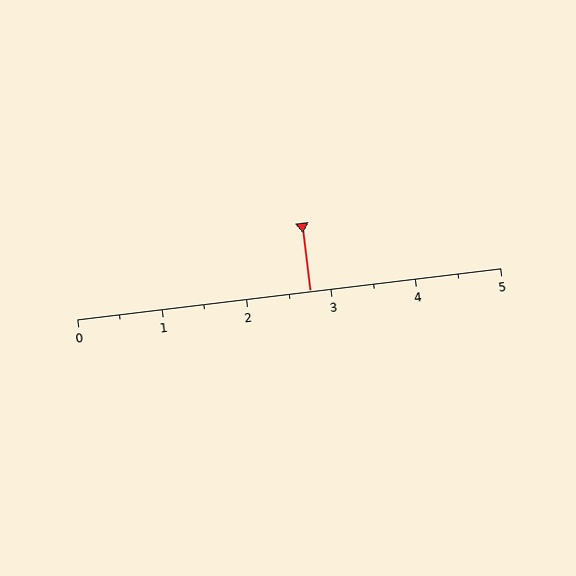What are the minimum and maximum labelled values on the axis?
The axis runs from 0 to 5.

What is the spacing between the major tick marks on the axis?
The major ticks are spaced 1 apart.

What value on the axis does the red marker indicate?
The marker indicates approximately 2.8.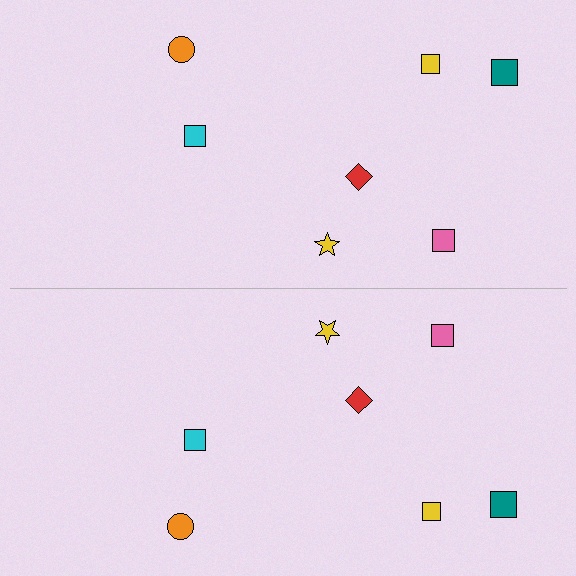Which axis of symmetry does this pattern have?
The pattern has a horizontal axis of symmetry running through the center of the image.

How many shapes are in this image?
There are 14 shapes in this image.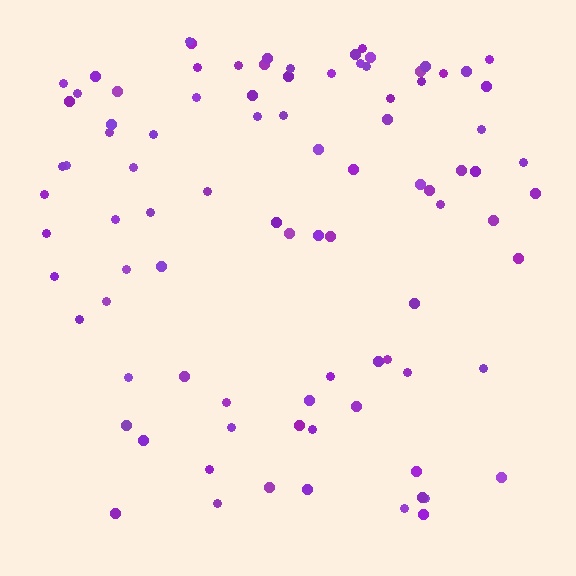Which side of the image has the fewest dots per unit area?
The bottom.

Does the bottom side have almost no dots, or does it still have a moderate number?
Still a moderate number, just noticeably fewer than the top.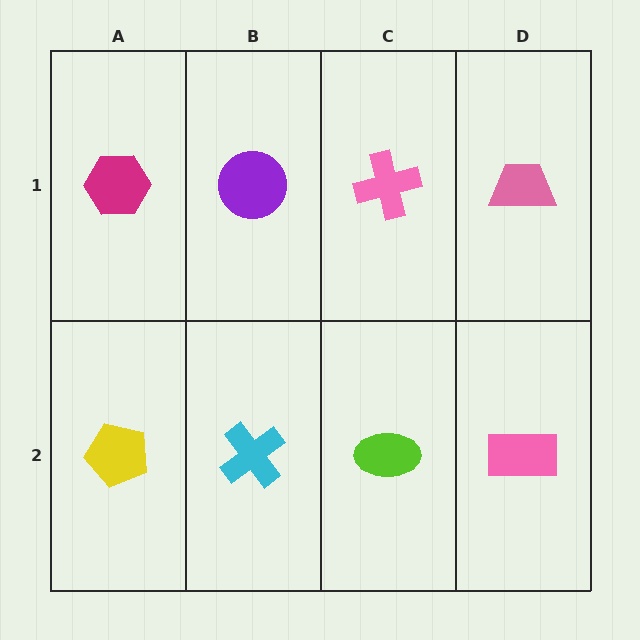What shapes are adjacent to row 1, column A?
A yellow pentagon (row 2, column A), a purple circle (row 1, column B).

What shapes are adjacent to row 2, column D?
A pink trapezoid (row 1, column D), a lime ellipse (row 2, column C).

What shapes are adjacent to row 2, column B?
A purple circle (row 1, column B), a yellow pentagon (row 2, column A), a lime ellipse (row 2, column C).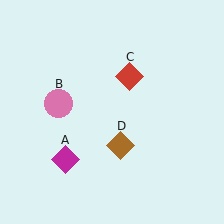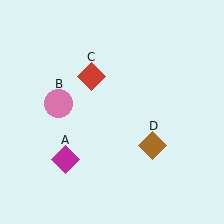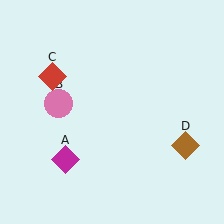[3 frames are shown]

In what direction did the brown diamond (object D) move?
The brown diamond (object D) moved right.